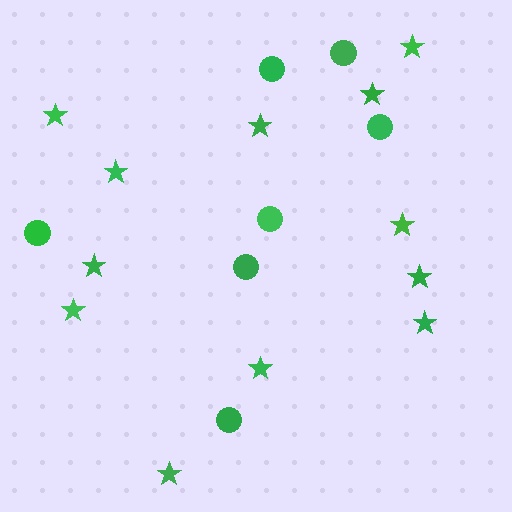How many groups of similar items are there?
There are 2 groups: one group of stars (12) and one group of circles (7).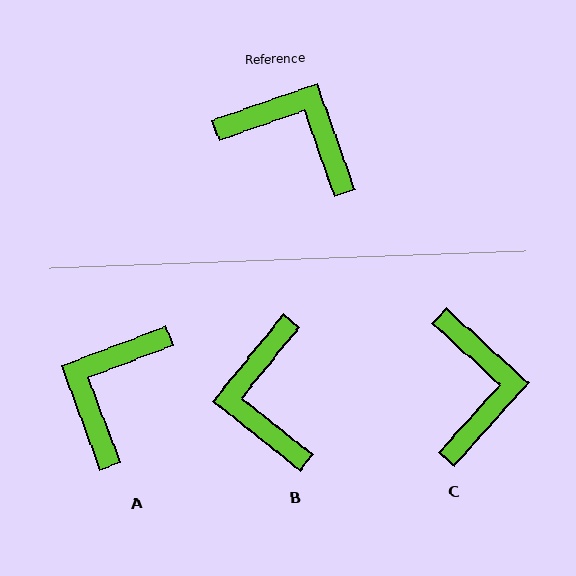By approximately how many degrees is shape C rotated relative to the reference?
Approximately 61 degrees clockwise.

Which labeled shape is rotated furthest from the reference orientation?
B, about 122 degrees away.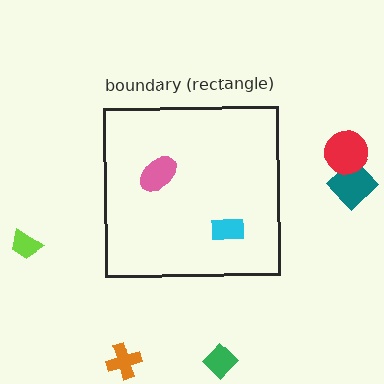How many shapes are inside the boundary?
2 inside, 5 outside.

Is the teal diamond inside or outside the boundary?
Outside.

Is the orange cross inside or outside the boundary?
Outside.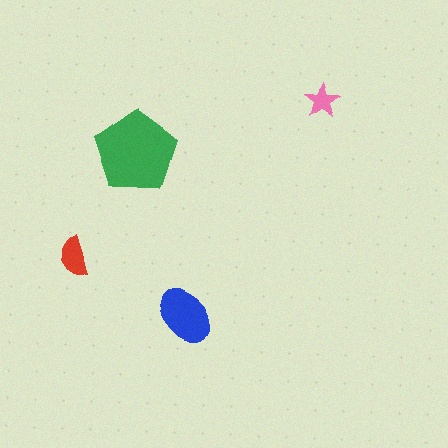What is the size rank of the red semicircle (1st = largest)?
3rd.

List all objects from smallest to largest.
The pink star, the red semicircle, the blue ellipse, the green pentagon.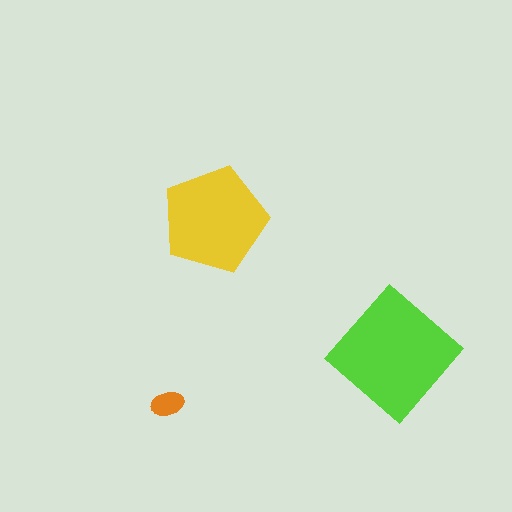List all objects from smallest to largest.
The orange ellipse, the yellow pentagon, the lime diamond.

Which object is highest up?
The yellow pentagon is topmost.